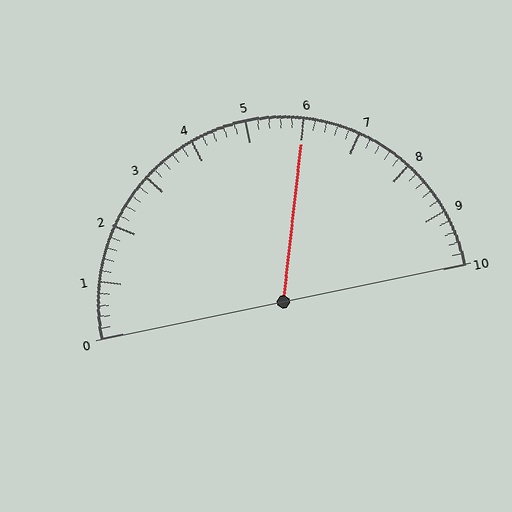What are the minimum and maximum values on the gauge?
The gauge ranges from 0 to 10.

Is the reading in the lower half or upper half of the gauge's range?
The reading is in the upper half of the range (0 to 10).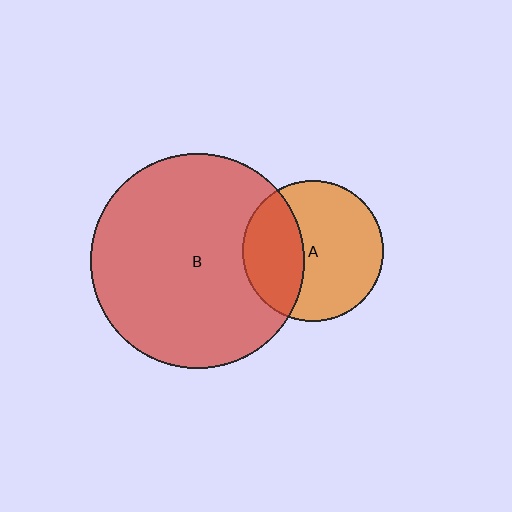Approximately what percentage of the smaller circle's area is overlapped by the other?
Approximately 35%.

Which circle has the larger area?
Circle B (red).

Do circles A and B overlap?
Yes.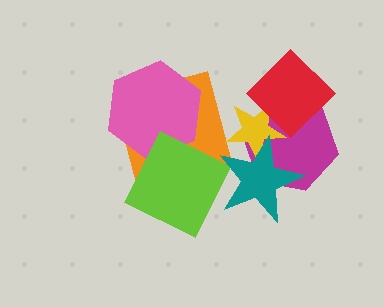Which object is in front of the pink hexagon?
The lime square is in front of the pink hexagon.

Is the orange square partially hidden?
Yes, it is partially covered by another shape.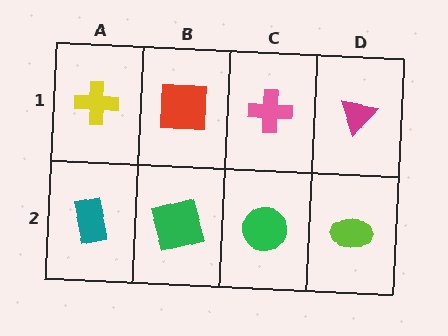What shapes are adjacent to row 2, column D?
A magenta triangle (row 1, column D), a green circle (row 2, column C).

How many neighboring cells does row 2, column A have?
2.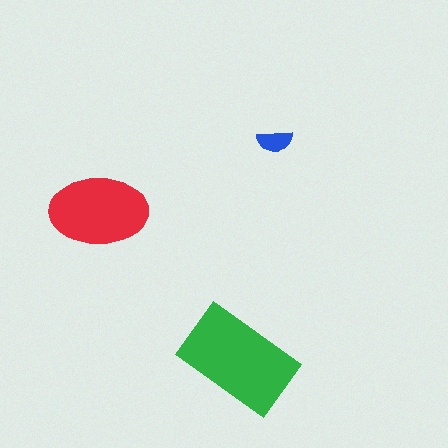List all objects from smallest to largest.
The blue semicircle, the red ellipse, the green rectangle.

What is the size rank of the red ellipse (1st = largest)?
2nd.